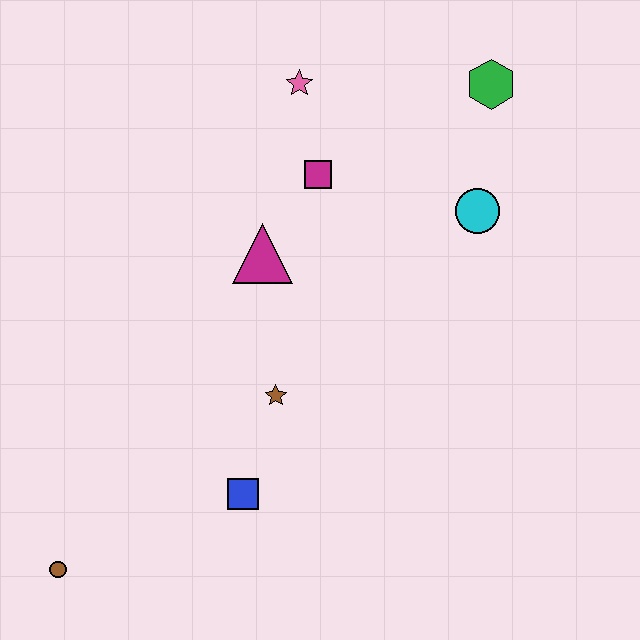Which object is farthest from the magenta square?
The brown circle is farthest from the magenta square.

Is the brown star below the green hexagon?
Yes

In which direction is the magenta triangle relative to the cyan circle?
The magenta triangle is to the left of the cyan circle.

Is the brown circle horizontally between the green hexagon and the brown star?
No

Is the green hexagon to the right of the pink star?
Yes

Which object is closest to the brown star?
The blue square is closest to the brown star.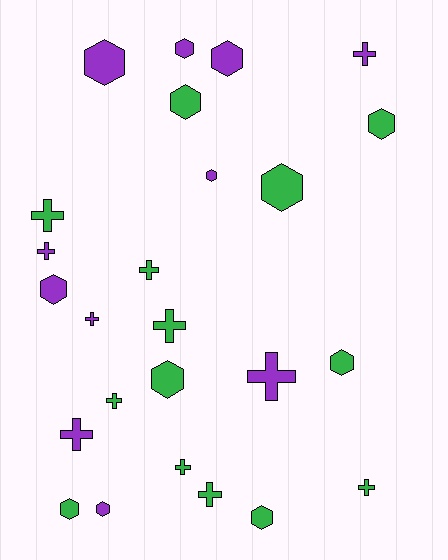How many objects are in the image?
There are 25 objects.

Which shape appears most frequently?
Hexagon, with 13 objects.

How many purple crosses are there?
There are 5 purple crosses.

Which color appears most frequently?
Green, with 14 objects.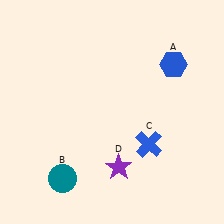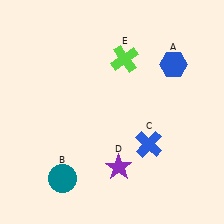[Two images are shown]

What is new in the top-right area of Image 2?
A lime cross (E) was added in the top-right area of Image 2.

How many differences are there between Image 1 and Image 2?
There is 1 difference between the two images.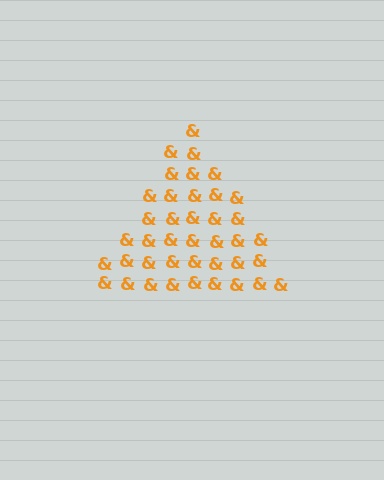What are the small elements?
The small elements are ampersands.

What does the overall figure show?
The overall figure shows a triangle.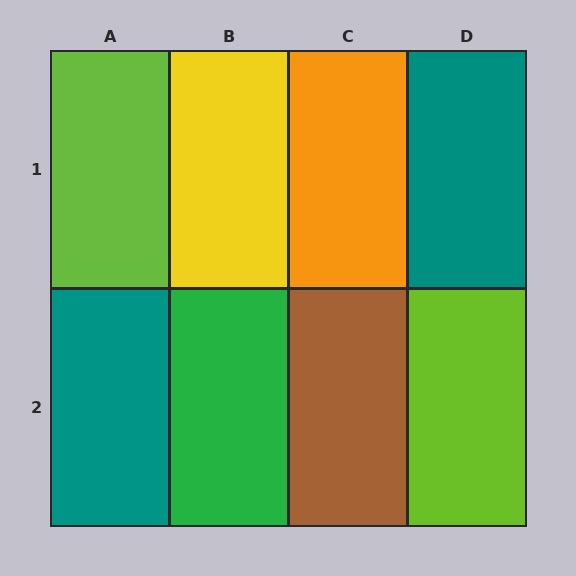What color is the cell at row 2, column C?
Brown.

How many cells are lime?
2 cells are lime.